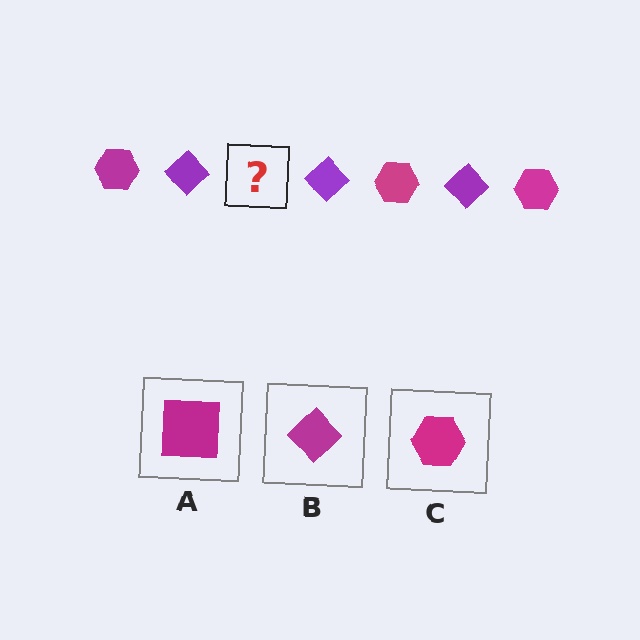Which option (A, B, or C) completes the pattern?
C.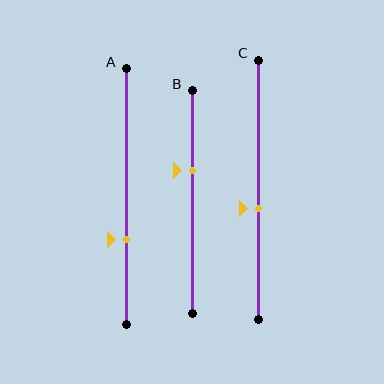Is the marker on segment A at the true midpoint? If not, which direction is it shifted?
No, the marker on segment A is shifted downward by about 17% of the segment length.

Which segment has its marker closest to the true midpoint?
Segment C has its marker closest to the true midpoint.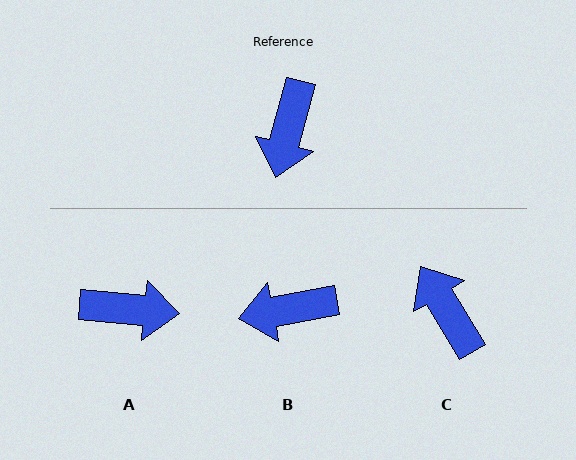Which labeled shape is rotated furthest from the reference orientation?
C, about 134 degrees away.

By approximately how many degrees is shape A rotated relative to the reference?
Approximately 99 degrees counter-clockwise.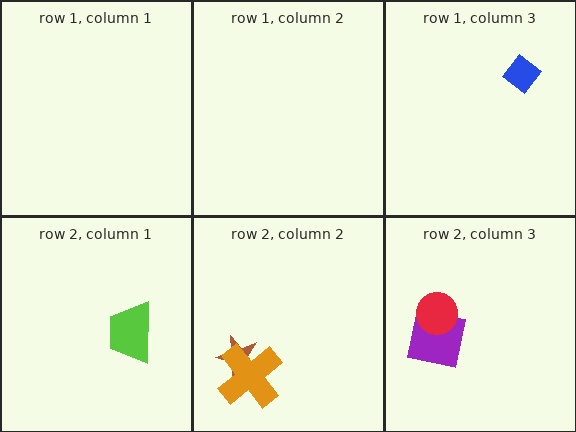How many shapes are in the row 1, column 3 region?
1.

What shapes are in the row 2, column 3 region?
The purple square, the red circle.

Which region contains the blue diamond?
The row 1, column 3 region.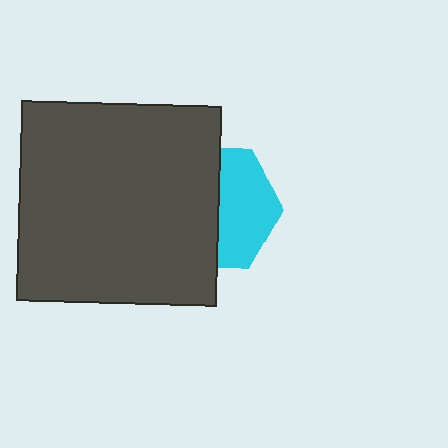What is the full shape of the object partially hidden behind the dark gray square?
The partially hidden object is a cyan hexagon.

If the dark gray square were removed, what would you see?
You would see the complete cyan hexagon.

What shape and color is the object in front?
The object in front is a dark gray square.